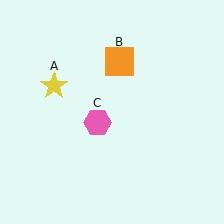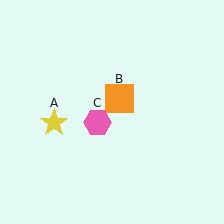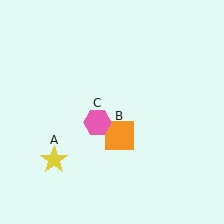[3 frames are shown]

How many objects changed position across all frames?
2 objects changed position: yellow star (object A), orange square (object B).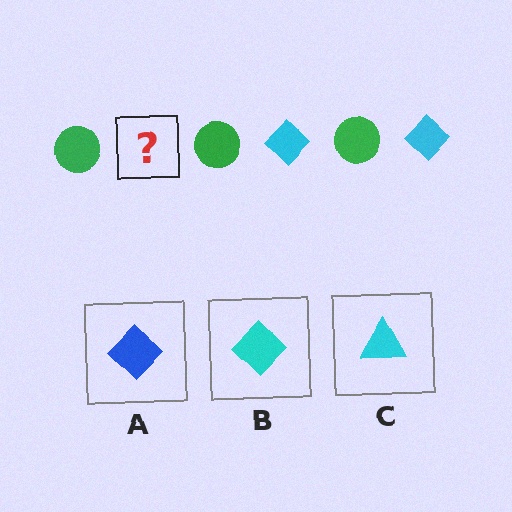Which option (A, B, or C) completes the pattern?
B.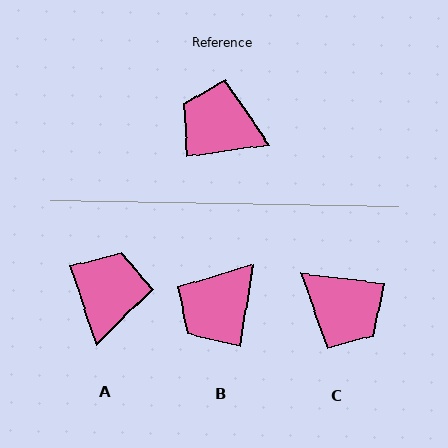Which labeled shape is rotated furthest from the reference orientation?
C, about 165 degrees away.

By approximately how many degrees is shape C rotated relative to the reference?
Approximately 165 degrees counter-clockwise.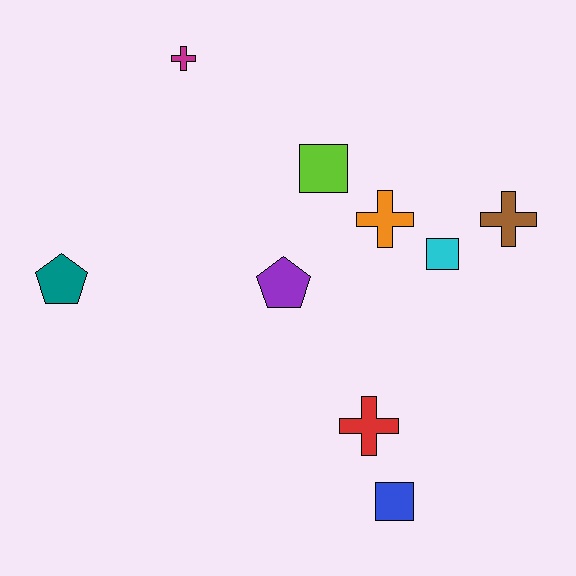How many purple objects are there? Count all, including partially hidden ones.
There is 1 purple object.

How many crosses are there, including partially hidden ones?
There are 4 crosses.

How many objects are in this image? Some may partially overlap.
There are 9 objects.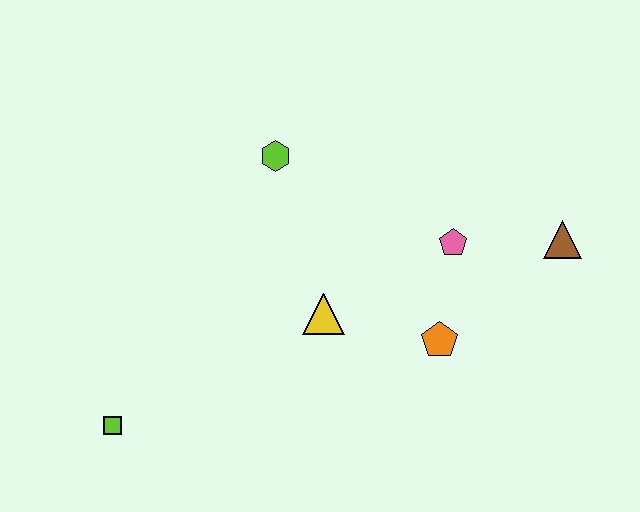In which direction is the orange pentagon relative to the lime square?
The orange pentagon is to the right of the lime square.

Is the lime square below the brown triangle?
Yes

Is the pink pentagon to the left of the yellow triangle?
No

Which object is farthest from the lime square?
The brown triangle is farthest from the lime square.